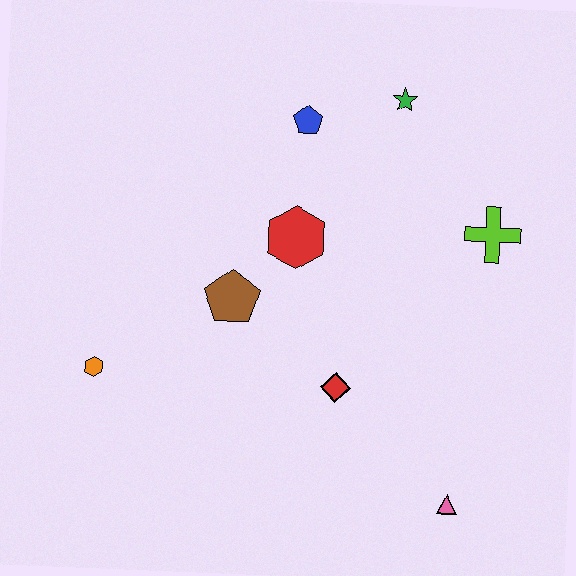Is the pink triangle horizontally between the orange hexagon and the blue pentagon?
No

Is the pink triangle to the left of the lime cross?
Yes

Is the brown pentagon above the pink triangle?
Yes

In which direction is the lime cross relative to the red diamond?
The lime cross is above the red diamond.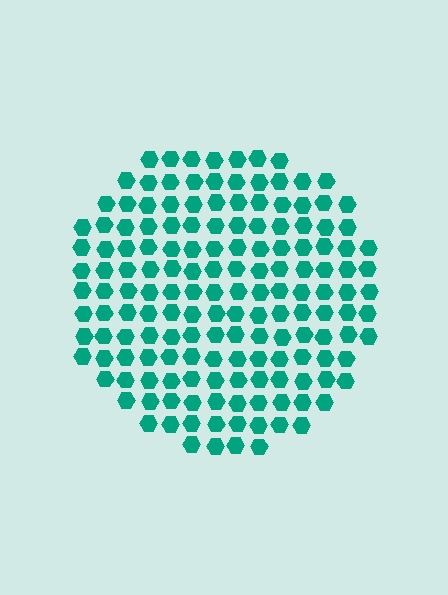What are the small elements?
The small elements are hexagons.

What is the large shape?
The large shape is a circle.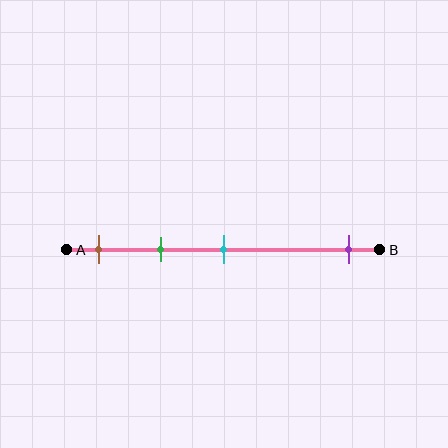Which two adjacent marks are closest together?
The brown and green marks are the closest adjacent pair.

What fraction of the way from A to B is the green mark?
The green mark is approximately 30% (0.3) of the way from A to B.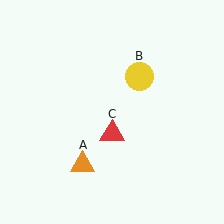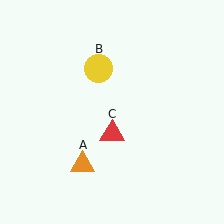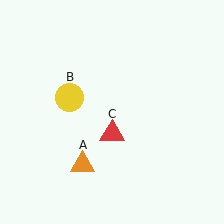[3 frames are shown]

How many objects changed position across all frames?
1 object changed position: yellow circle (object B).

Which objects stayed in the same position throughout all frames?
Orange triangle (object A) and red triangle (object C) remained stationary.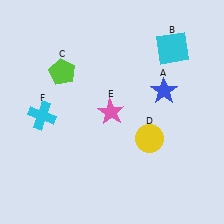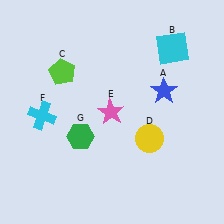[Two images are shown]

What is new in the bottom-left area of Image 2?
A green hexagon (G) was added in the bottom-left area of Image 2.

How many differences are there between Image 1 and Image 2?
There is 1 difference between the two images.